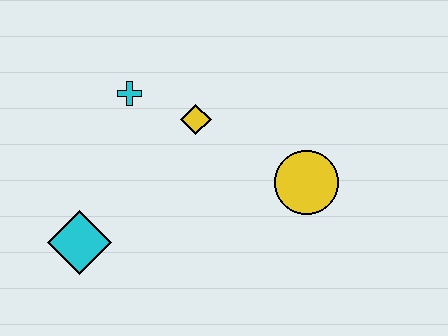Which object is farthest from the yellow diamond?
The cyan diamond is farthest from the yellow diamond.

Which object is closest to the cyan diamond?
The cyan cross is closest to the cyan diamond.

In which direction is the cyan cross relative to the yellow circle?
The cyan cross is to the left of the yellow circle.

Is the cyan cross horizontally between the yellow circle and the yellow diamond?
No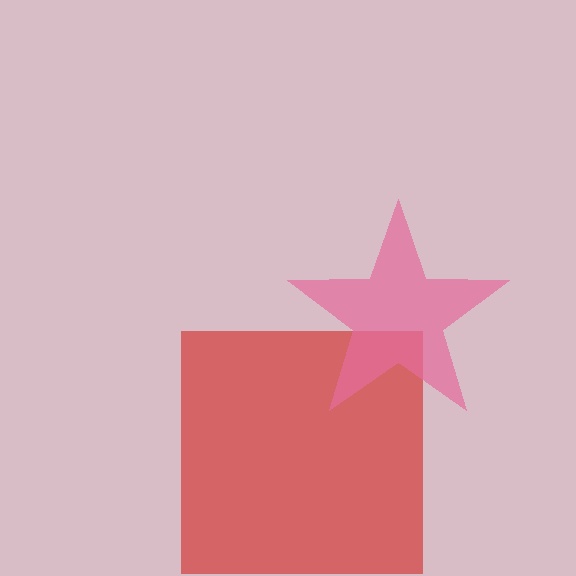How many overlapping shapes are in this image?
There are 2 overlapping shapes in the image.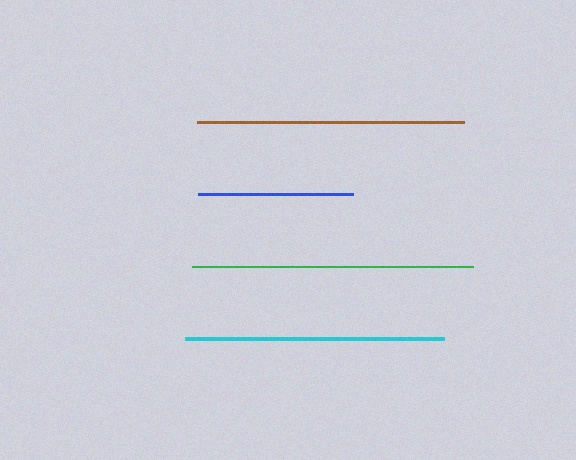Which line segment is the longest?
The green line is the longest at approximately 281 pixels.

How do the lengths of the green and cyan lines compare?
The green and cyan lines are approximately the same length.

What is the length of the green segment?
The green segment is approximately 281 pixels long.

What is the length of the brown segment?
The brown segment is approximately 266 pixels long.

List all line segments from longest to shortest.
From longest to shortest: green, brown, cyan, blue.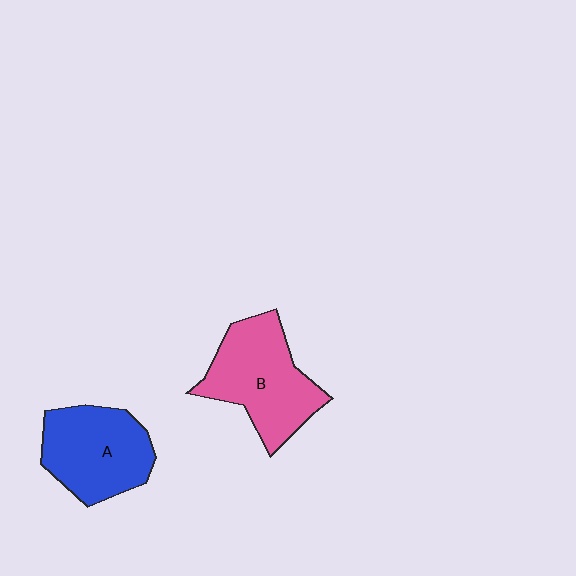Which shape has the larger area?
Shape B (pink).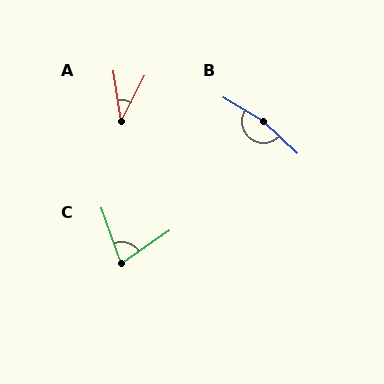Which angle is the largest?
B, at approximately 167 degrees.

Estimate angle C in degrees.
Approximately 74 degrees.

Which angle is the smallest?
A, at approximately 37 degrees.